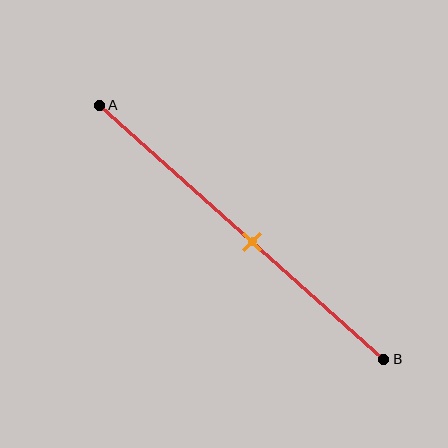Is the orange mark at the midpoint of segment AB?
No, the mark is at about 55% from A, not at the 50% midpoint.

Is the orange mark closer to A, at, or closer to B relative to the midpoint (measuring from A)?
The orange mark is closer to point B than the midpoint of segment AB.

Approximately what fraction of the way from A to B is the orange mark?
The orange mark is approximately 55% of the way from A to B.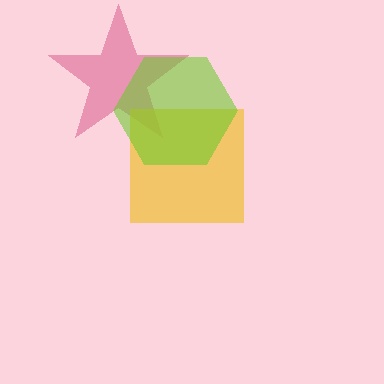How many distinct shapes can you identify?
There are 3 distinct shapes: a pink star, a yellow square, a lime hexagon.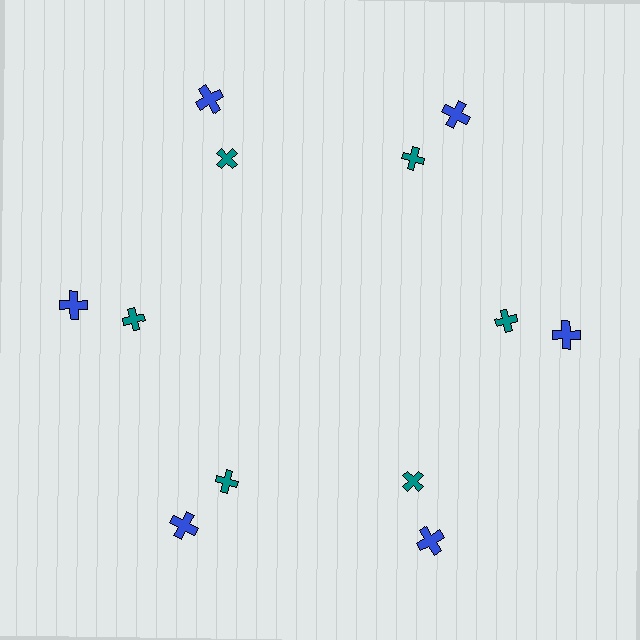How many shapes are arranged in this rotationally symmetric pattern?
There are 12 shapes, arranged in 6 groups of 2.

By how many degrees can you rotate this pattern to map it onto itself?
The pattern maps onto itself every 60 degrees of rotation.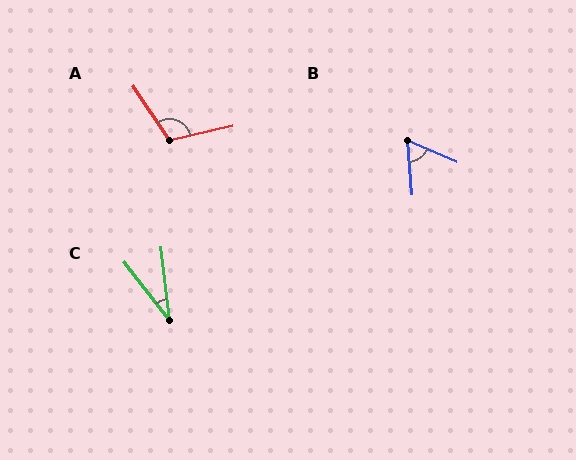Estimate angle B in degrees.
Approximately 61 degrees.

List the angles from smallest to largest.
C (32°), B (61°), A (111°).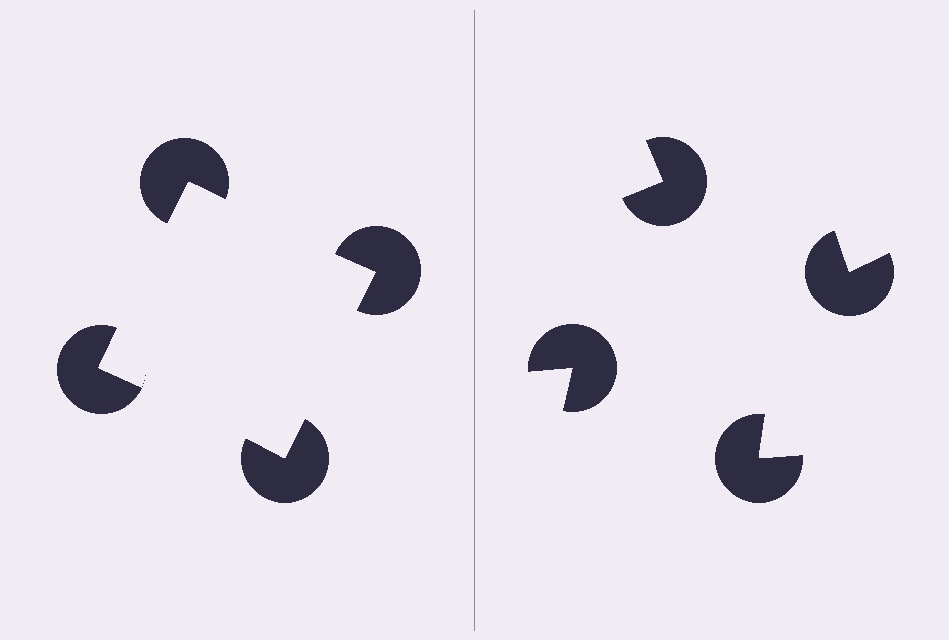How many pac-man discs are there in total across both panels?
8 — 4 on each side.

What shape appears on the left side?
An illusory square.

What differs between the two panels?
The pac-man discs are positioned identically on both sides; only the wedge orientations differ. On the left they align to a square; on the right they are misaligned.